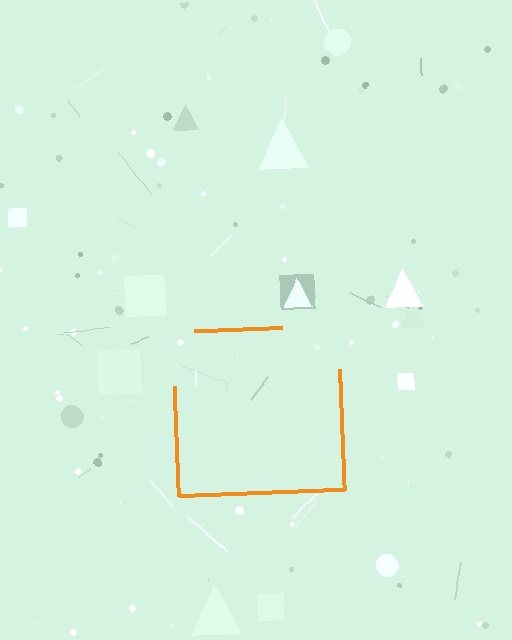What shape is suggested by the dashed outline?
The dashed outline suggests a square.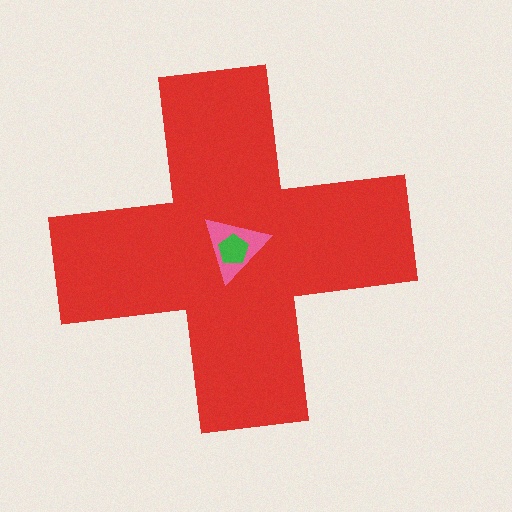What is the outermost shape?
The red cross.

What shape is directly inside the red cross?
The pink triangle.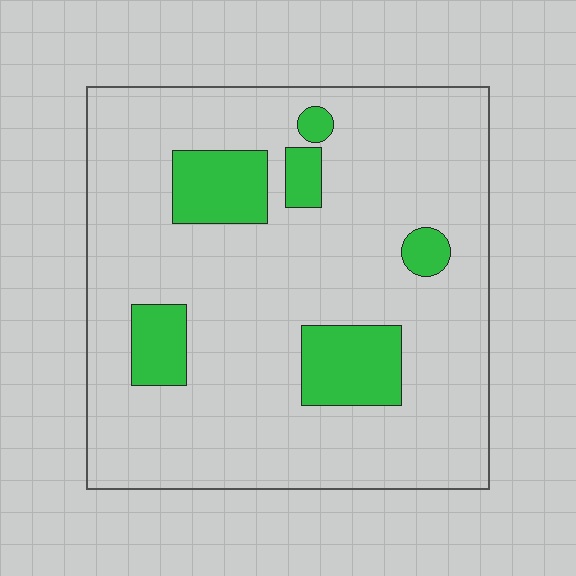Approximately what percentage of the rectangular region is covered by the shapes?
Approximately 15%.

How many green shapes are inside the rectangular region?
6.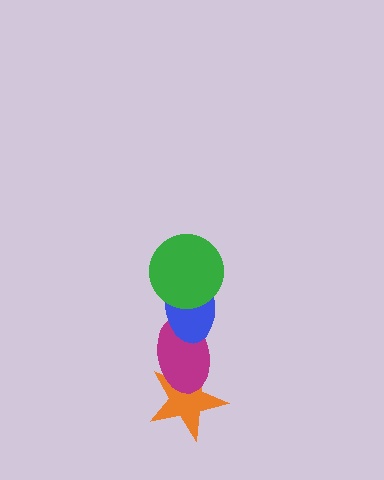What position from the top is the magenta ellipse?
The magenta ellipse is 3rd from the top.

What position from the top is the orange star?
The orange star is 4th from the top.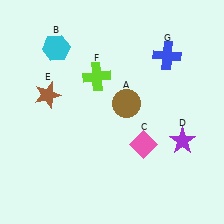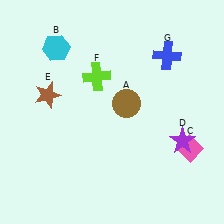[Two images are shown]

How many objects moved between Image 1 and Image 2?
1 object moved between the two images.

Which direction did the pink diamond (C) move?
The pink diamond (C) moved right.